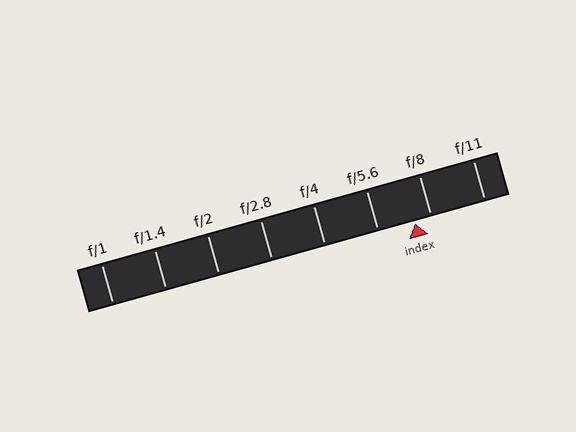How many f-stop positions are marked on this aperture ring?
There are 8 f-stop positions marked.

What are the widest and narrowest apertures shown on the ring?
The widest aperture shown is f/1 and the narrowest is f/11.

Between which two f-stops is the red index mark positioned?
The index mark is between f/5.6 and f/8.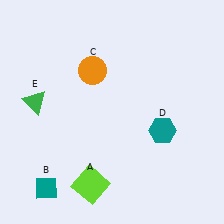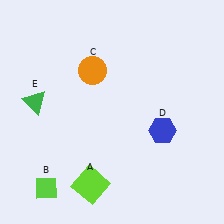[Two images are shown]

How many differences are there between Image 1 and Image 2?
There are 2 differences between the two images.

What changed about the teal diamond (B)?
In Image 1, B is teal. In Image 2, it changed to lime.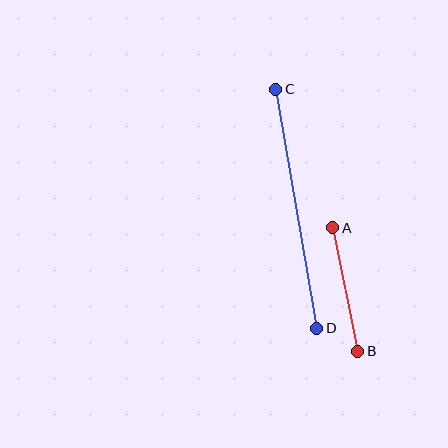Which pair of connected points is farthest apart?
Points C and D are farthest apart.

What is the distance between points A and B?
The distance is approximately 126 pixels.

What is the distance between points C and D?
The distance is approximately 243 pixels.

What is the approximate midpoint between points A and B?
The midpoint is at approximately (345, 289) pixels.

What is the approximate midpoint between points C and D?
The midpoint is at approximately (296, 209) pixels.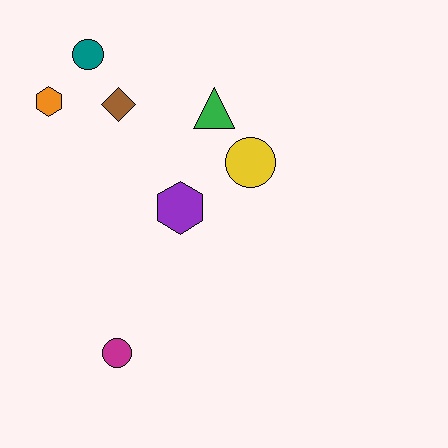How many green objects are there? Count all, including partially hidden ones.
There is 1 green object.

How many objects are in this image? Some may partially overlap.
There are 7 objects.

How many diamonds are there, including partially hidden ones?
There is 1 diamond.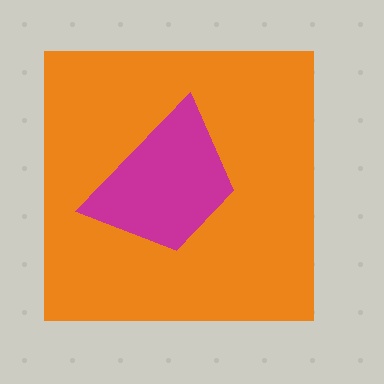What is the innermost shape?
The magenta trapezoid.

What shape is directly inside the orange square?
The magenta trapezoid.